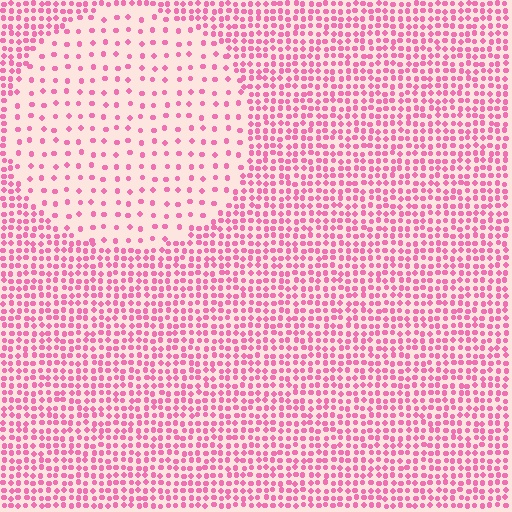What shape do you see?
I see a circle.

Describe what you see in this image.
The image contains small pink elements arranged at two different densities. A circle-shaped region is visible where the elements are less densely packed than the surrounding area.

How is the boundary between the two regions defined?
The boundary is defined by a change in element density (approximately 2.7x ratio). All elements are the same color, size, and shape.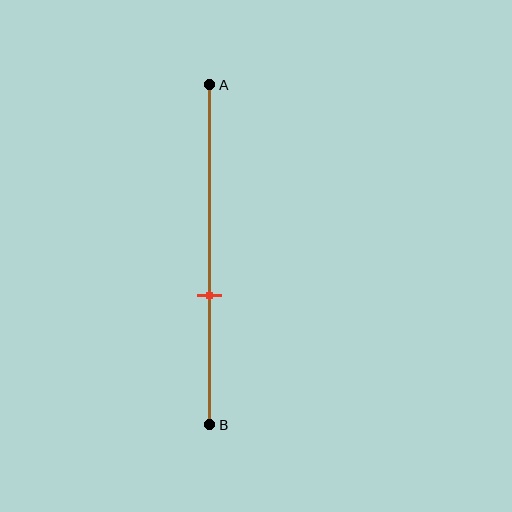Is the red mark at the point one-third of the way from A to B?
No, the mark is at about 60% from A, not at the 33% one-third point.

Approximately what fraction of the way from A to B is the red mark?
The red mark is approximately 60% of the way from A to B.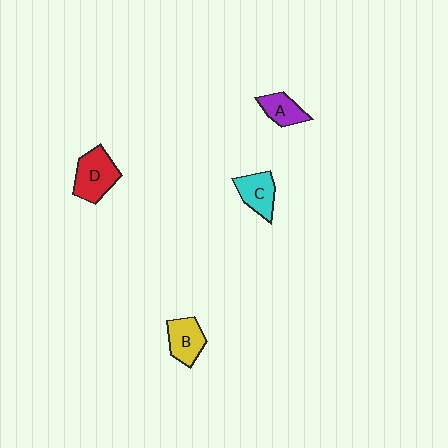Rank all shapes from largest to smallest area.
From largest to smallest: D (red), B (yellow), C (cyan), A (purple).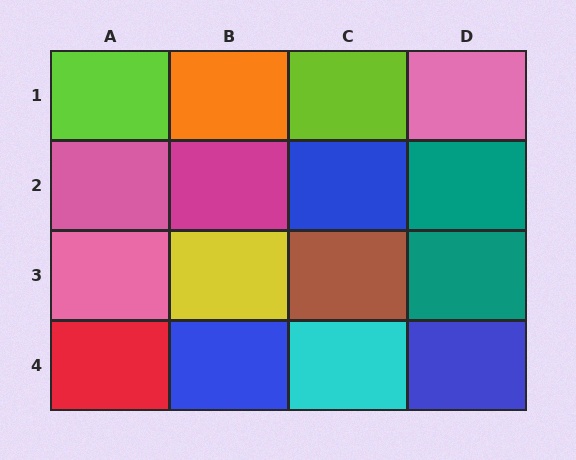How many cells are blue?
3 cells are blue.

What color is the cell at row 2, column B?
Magenta.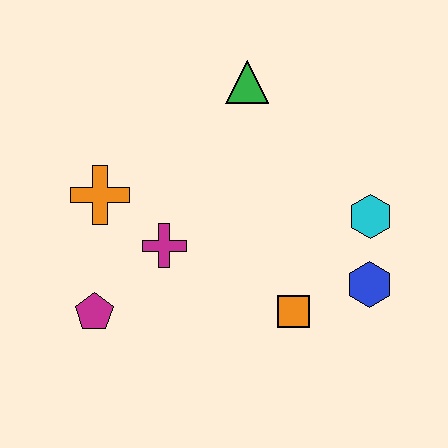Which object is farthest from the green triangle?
The magenta pentagon is farthest from the green triangle.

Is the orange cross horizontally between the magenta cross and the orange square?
No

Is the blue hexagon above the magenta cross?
No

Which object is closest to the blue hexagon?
The cyan hexagon is closest to the blue hexagon.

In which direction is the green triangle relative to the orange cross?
The green triangle is to the right of the orange cross.